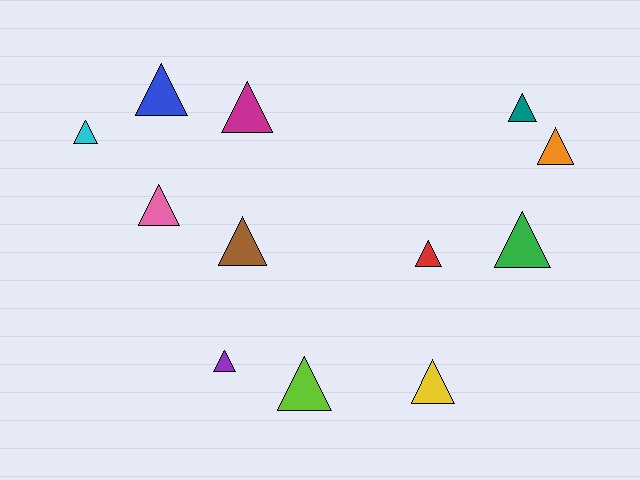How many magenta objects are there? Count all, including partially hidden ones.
There is 1 magenta object.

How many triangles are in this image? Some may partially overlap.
There are 12 triangles.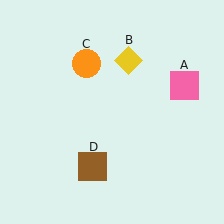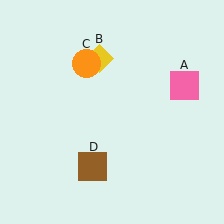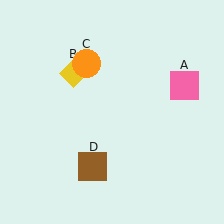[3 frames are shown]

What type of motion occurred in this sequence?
The yellow diamond (object B) rotated counterclockwise around the center of the scene.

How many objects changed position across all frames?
1 object changed position: yellow diamond (object B).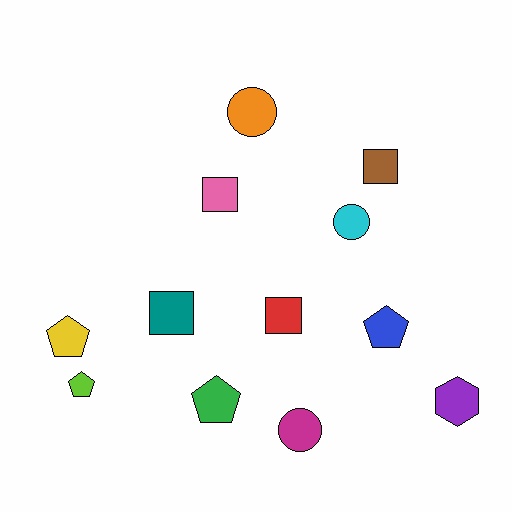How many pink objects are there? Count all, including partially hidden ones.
There is 1 pink object.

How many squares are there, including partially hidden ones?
There are 4 squares.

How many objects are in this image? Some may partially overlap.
There are 12 objects.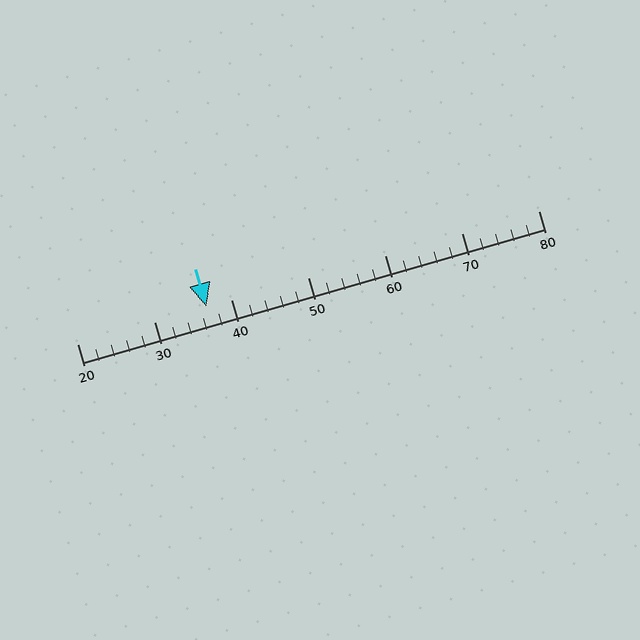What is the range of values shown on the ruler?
The ruler shows values from 20 to 80.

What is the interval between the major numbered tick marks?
The major tick marks are spaced 10 units apart.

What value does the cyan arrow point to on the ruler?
The cyan arrow points to approximately 37.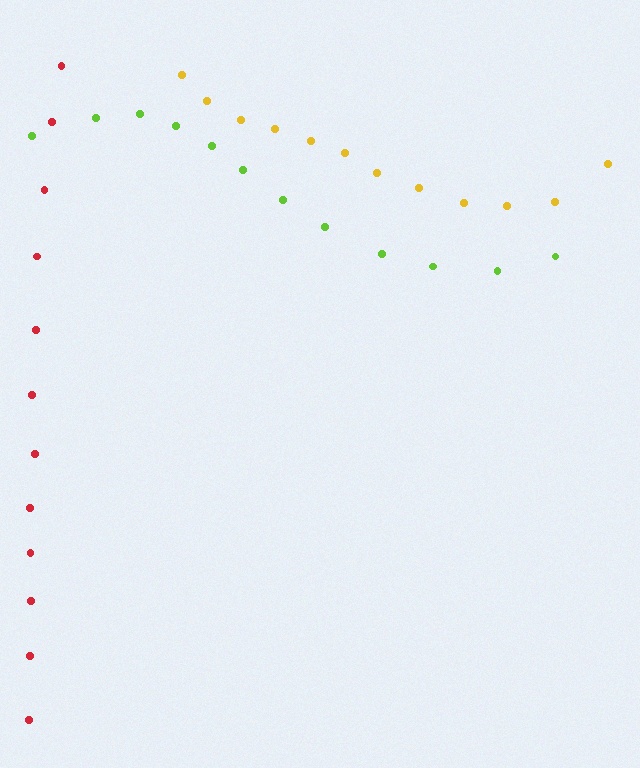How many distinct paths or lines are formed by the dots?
There are 3 distinct paths.